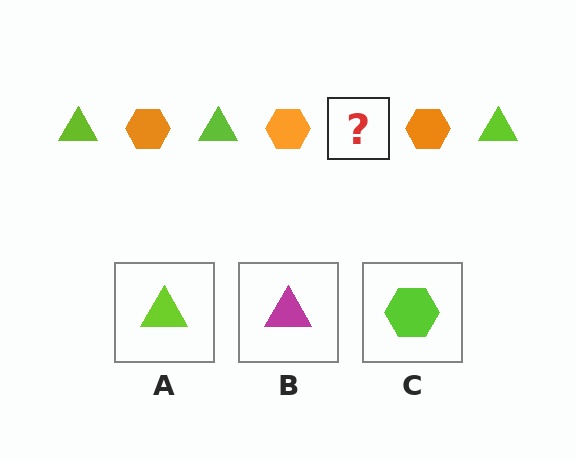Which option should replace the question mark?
Option A.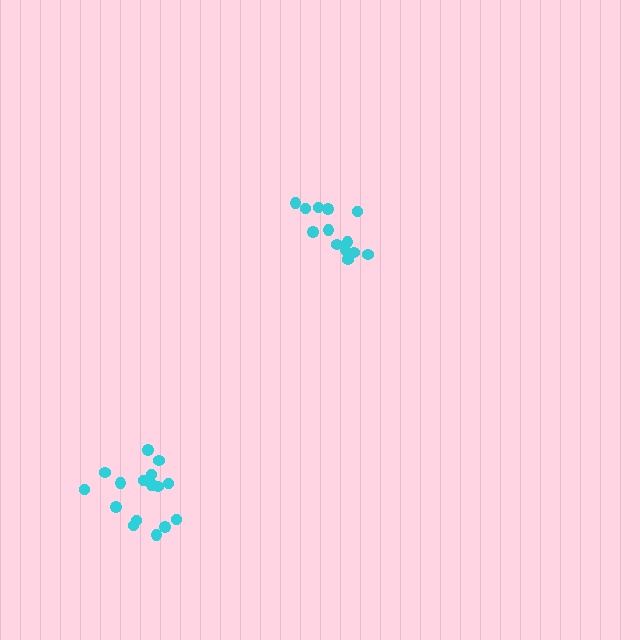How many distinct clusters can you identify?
There are 2 distinct clusters.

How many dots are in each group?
Group 1: 13 dots, Group 2: 17 dots (30 total).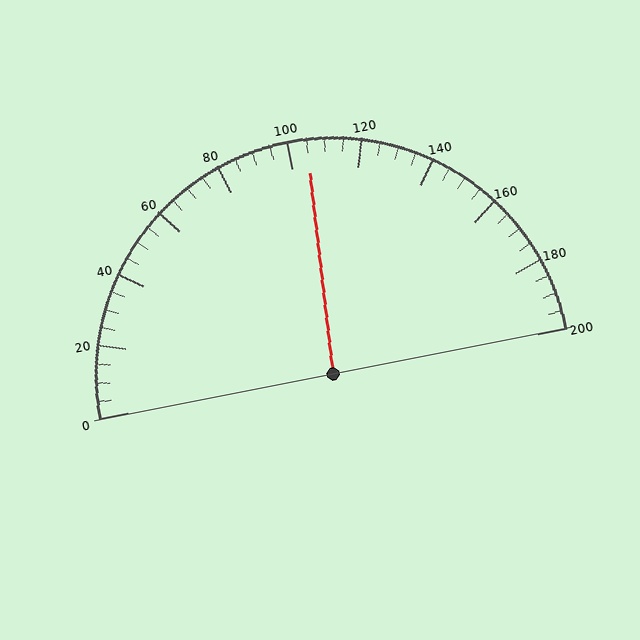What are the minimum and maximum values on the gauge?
The gauge ranges from 0 to 200.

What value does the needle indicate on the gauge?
The needle indicates approximately 105.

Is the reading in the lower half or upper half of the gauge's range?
The reading is in the upper half of the range (0 to 200).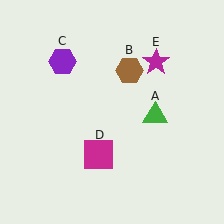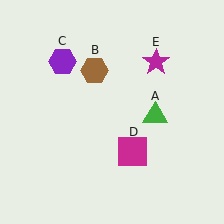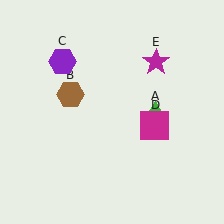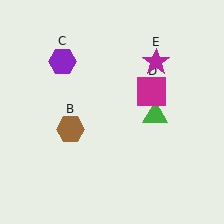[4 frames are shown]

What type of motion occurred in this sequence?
The brown hexagon (object B), magenta square (object D) rotated counterclockwise around the center of the scene.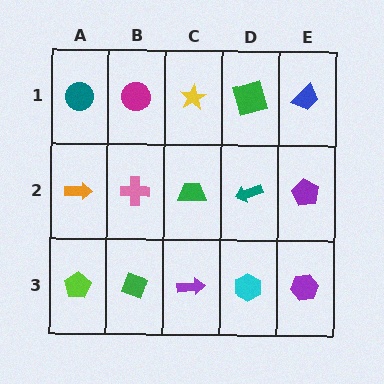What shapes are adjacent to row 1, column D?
A teal arrow (row 2, column D), a yellow star (row 1, column C), a blue trapezoid (row 1, column E).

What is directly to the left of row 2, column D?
A green trapezoid.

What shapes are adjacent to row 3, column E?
A purple pentagon (row 2, column E), a cyan hexagon (row 3, column D).